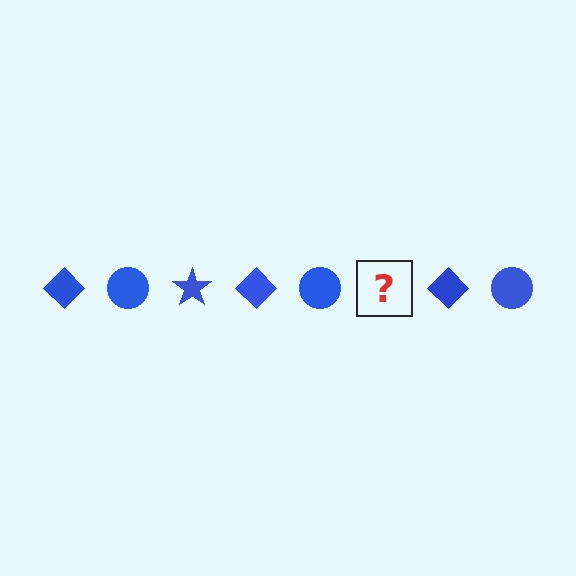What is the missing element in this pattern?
The missing element is a blue star.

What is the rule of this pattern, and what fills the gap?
The rule is that the pattern cycles through diamond, circle, star shapes in blue. The gap should be filled with a blue star.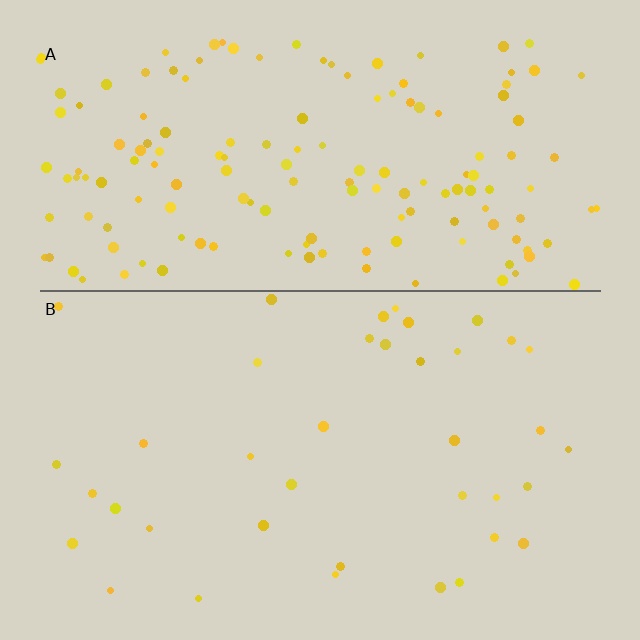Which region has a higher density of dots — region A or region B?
A (the top).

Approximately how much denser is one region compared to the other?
Approximately 4.1× — region A over region B.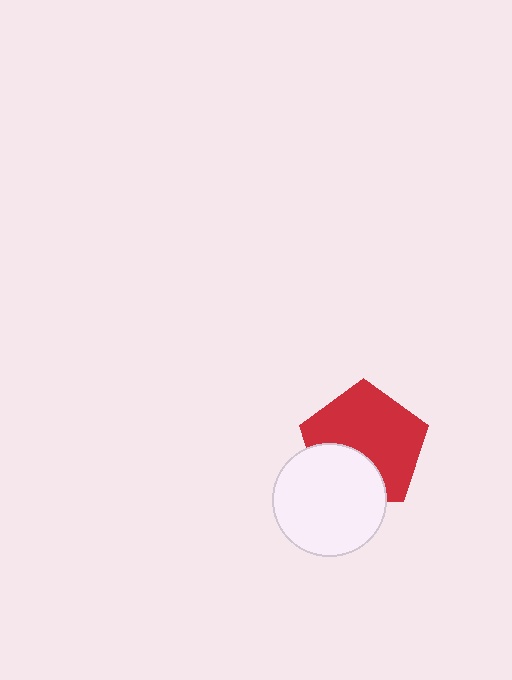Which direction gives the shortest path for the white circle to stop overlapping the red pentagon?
Moving down gives the shortest separation.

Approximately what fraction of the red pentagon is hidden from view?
Roughly 32% of the red pentagon is hidden behind the white circle.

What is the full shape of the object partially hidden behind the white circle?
The partially hidden object is a red pentagon.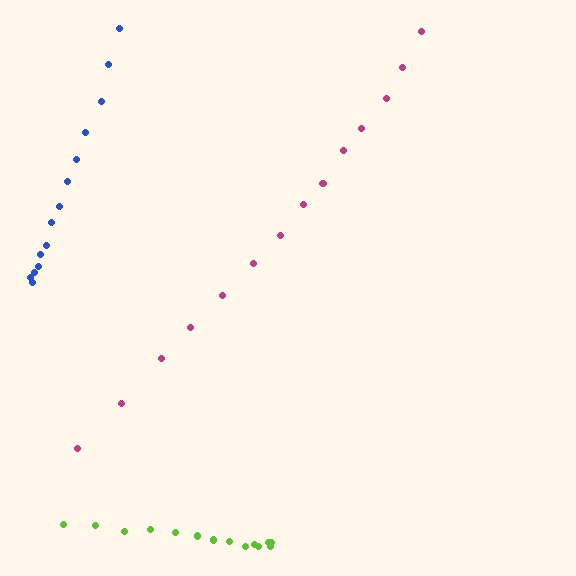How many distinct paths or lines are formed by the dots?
There are 3 distinct paths.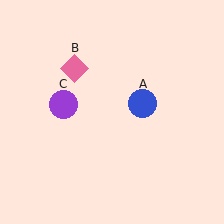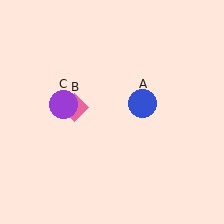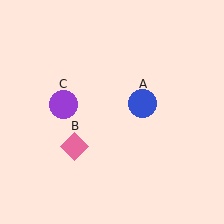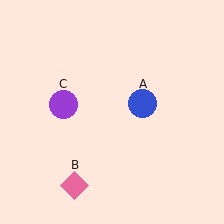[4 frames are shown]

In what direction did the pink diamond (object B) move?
The pink diamond (object B) moved down.